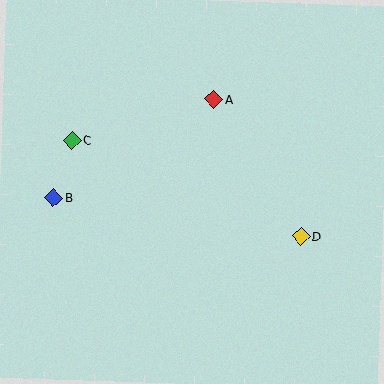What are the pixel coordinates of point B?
Point B is at (54, 198).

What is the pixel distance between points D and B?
The distance between D and B is 250 pixels.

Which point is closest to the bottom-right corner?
Point D is closest to the bottom-right corner.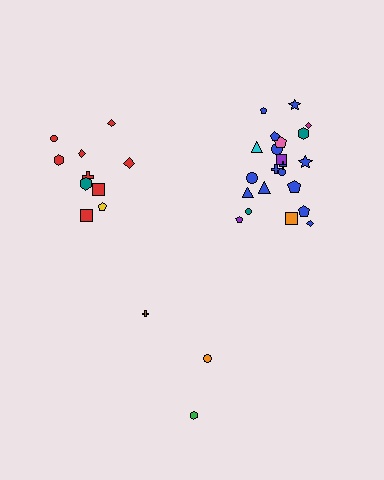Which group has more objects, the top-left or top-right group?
The top-right group.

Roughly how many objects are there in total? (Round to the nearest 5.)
Roughly 35 objects in total.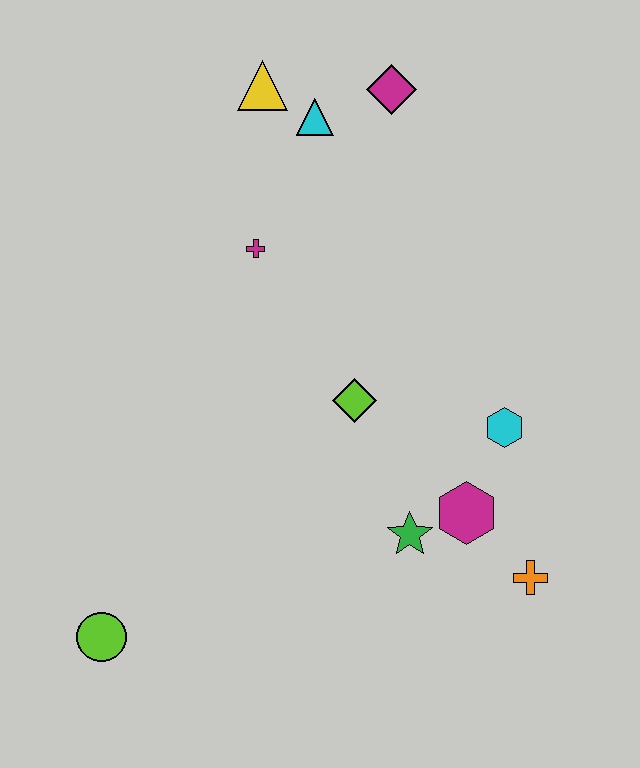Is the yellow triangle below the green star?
No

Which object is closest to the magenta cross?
The cyan triangle is closest to the magenta cross.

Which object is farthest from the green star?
The yellow triangle is farthest from the green star.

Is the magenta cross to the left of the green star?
Yes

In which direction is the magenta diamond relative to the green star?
The magenta diamond is above the green star.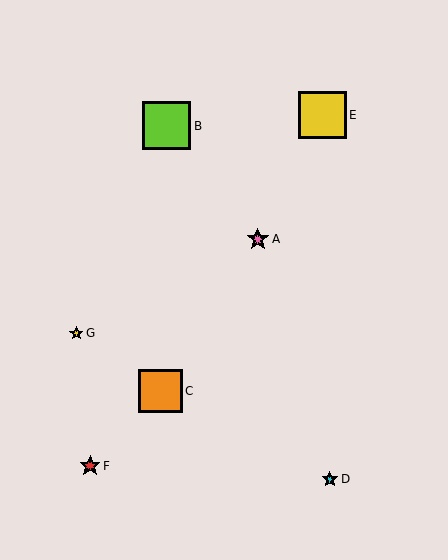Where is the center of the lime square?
The center of the lime square is at (167, 126).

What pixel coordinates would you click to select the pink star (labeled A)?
Click at (258, 239) to select the pink star A.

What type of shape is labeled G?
Shape G is a yellow star.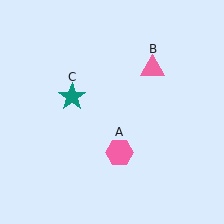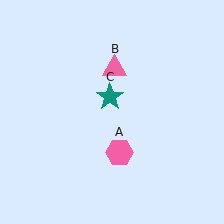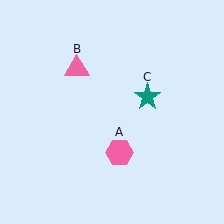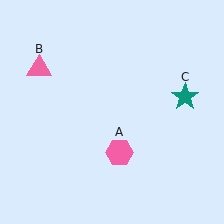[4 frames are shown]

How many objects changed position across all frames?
2 objects changed position: pink triangle (object B), teal star (object C).